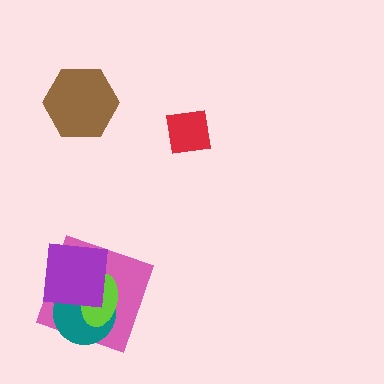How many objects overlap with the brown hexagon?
0 objects overlap with the brown hexagon.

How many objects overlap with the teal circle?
3 objects overlap with the teal circle.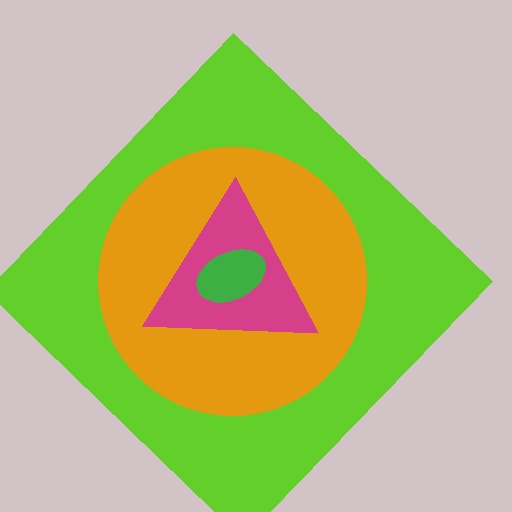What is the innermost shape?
The green ellipse.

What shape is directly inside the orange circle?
The magenta triangle.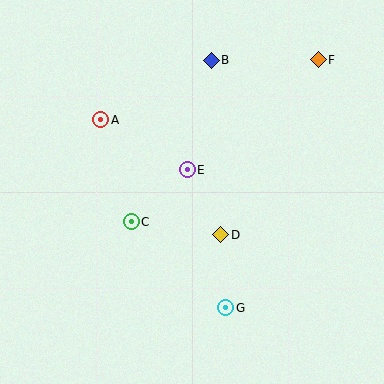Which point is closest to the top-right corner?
Point F is closest to the top-right corner.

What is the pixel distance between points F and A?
The distance between F and A is 226 pixels.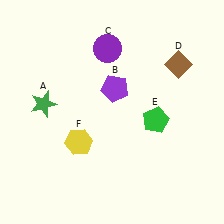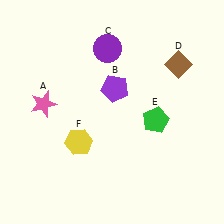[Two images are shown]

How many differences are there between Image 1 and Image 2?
There is 1 difference between the two images.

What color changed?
The star (A) changed from green in Image 1 to pink in Image 2.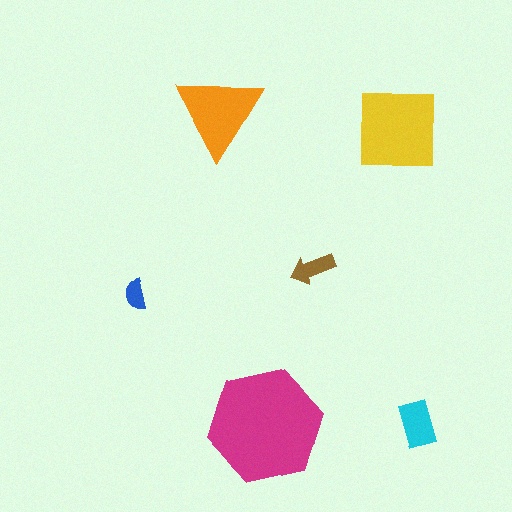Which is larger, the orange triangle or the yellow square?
The yellow square.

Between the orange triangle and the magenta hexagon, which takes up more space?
The magenta hexagon.